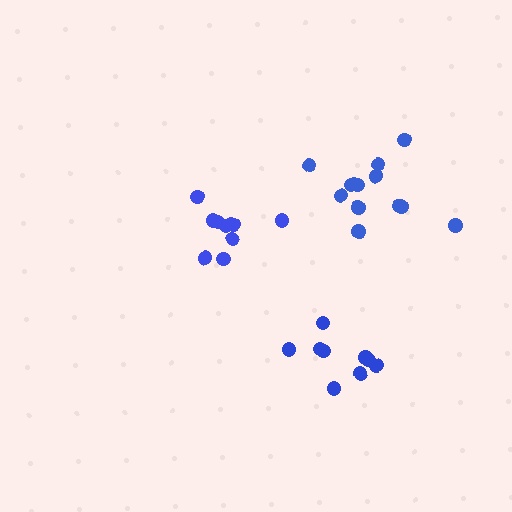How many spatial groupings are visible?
There are 3 spatial groupings.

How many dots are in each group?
Group 1: 13 dots, Group 2: 10 dots, Group 3: 9 dots (32 total).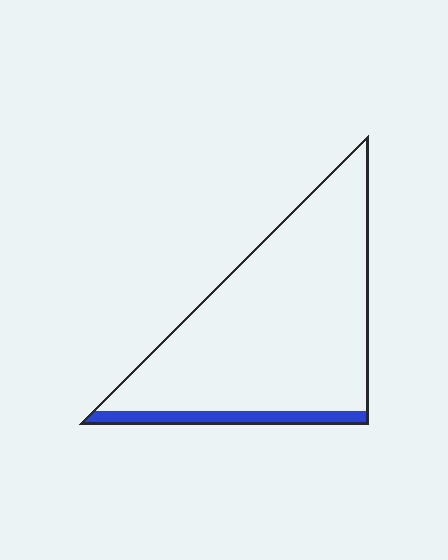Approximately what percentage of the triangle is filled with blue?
Approximately 10%.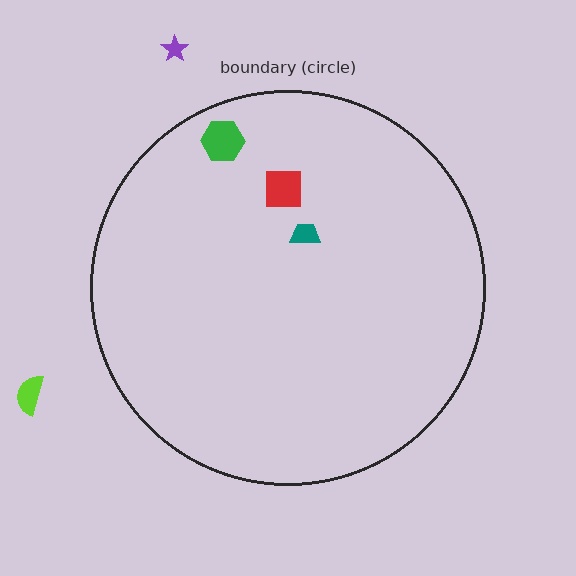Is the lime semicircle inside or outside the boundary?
Outside.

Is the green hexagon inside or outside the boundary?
Inside.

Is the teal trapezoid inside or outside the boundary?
Inside.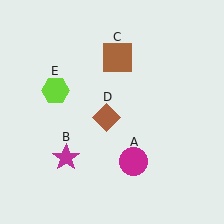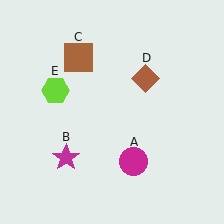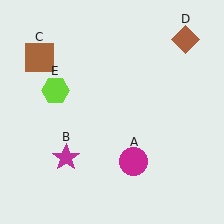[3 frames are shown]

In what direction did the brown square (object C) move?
The brown square (object C) moved left.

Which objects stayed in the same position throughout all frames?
Magenta circle (object A) and magenta star (object B) and lime hexagon (object E) remained stationary.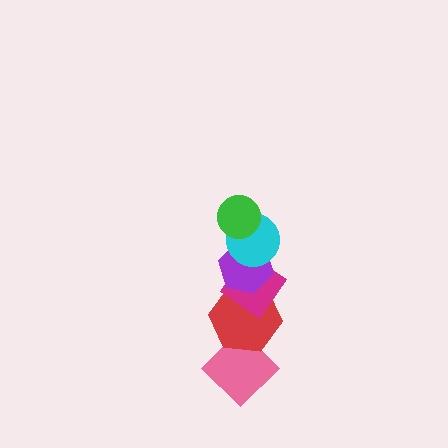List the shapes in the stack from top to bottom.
From top to bottom: the green circle, the cyan circle, the purple hexagon, the magenta diamond, the red hexagon, the pink diamond.